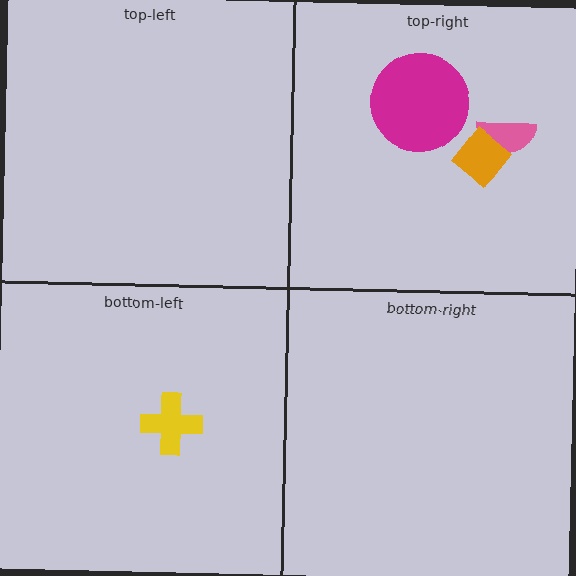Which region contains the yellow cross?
The bottom-left region.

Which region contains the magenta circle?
The top-right region.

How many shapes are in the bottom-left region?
1.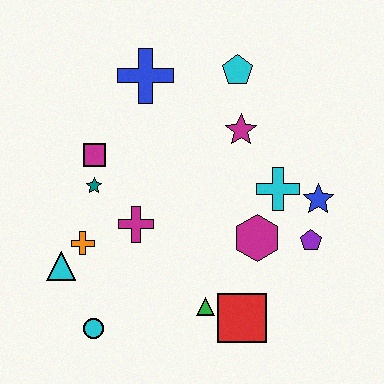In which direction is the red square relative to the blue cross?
The red square is below the blue cross.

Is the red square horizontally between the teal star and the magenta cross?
No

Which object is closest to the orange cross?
The cyan triangle is closest to the orange cross.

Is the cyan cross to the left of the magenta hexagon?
No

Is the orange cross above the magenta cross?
No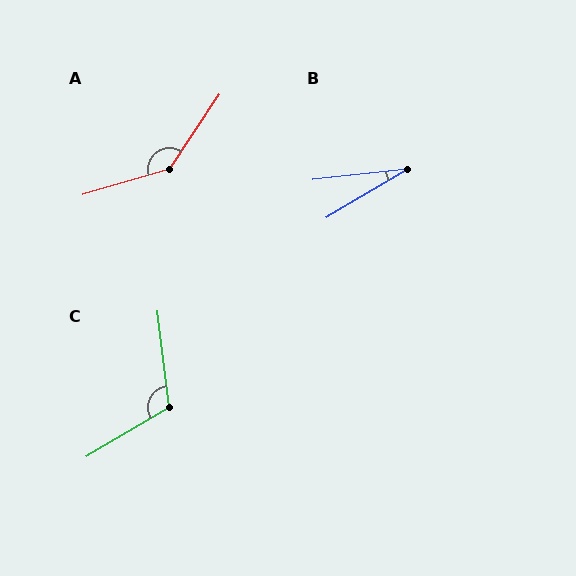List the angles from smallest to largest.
B (25°), C (113°), A (140°).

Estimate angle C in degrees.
Approximately 113 degrees.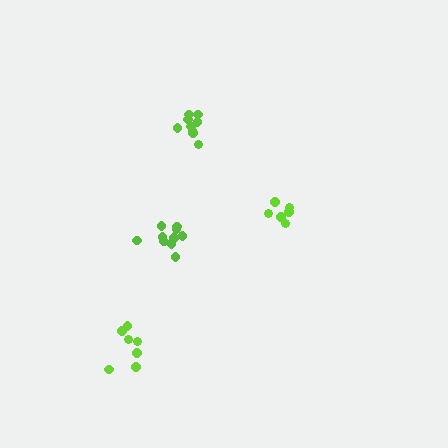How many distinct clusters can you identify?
There are 4 distinct clusters.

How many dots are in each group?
Group 1: 7 dots, Group 2: 6 dots, Group 3: 10 dots, Group 4: 9 dots (32 total).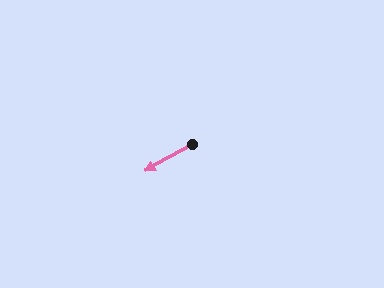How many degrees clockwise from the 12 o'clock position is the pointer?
Approximately 240 degrees.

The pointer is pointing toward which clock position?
Roughly 8 o'clock.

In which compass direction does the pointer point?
Southwest.